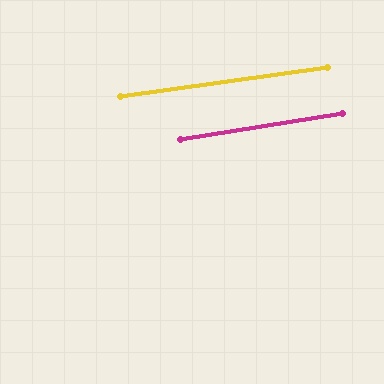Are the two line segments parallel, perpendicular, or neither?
Parallel — their directions differ by only 1.3°.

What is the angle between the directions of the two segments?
Approximately 1 degree.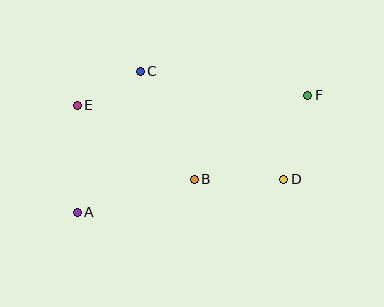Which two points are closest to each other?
Points C and E are closest to each other.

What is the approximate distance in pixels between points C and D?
The distance between C and D is approximately 180 pixels.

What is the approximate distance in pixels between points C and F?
The distance between C and F is approximately 169 pixels.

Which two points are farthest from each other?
Points A and F are farthest from each other.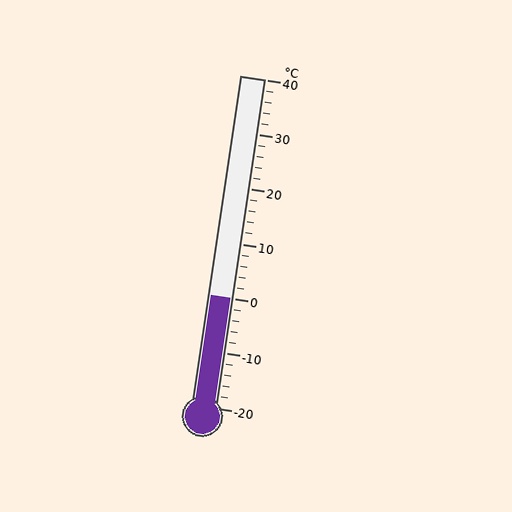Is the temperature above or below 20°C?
The temperature is below 20°C.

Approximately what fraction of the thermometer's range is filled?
The thermometer is filled to approximately 35% of its range.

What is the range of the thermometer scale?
The thermometer scale ranges from -20°C to 40°C.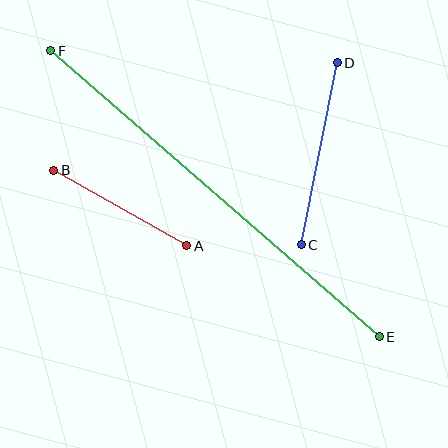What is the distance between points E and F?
The distance is approximately 436 pixels.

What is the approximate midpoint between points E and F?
The midpoint is at approximately (215, 194) pixels.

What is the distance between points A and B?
The distance is approximately 153 pixels.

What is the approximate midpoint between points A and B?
The midpoint is at approximately (120, 208) pixels.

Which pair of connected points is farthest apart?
Points E and F are farthest apart.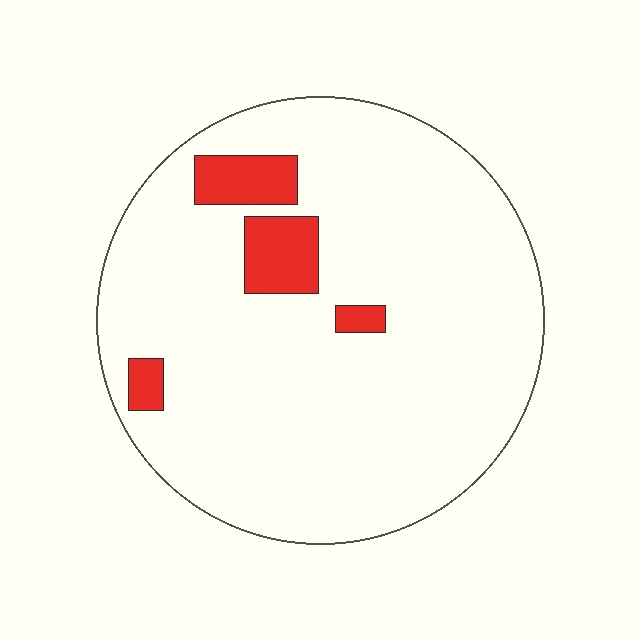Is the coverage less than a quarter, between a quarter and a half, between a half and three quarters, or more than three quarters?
Less than a quarter.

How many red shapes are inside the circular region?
4.